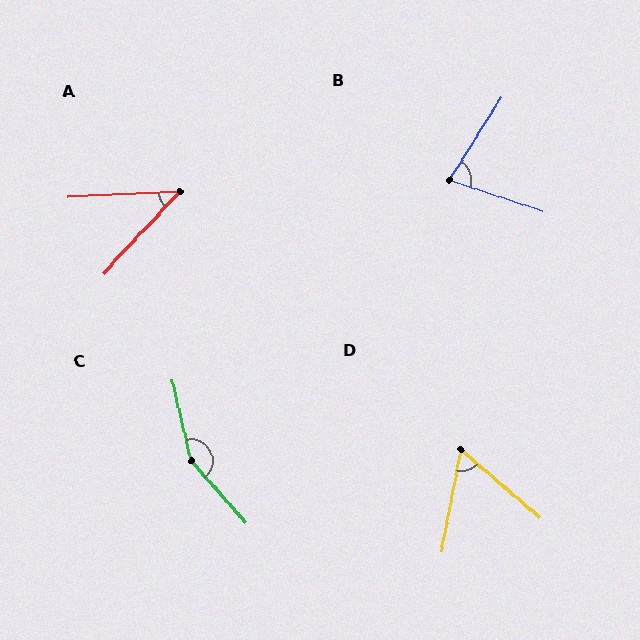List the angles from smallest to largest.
A (44°), D (60°), B (76°), C (152°).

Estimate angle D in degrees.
Approximately 60 degrees.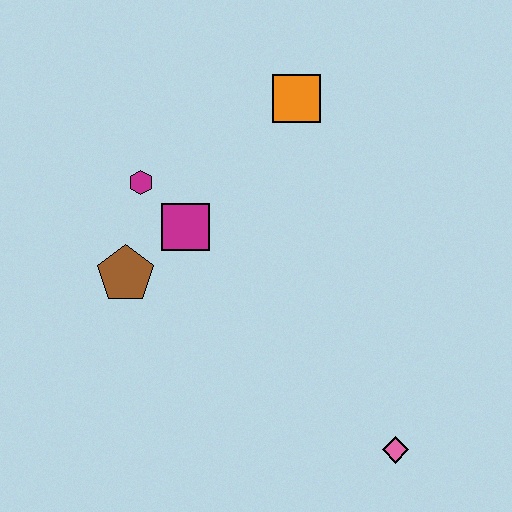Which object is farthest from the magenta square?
The pink diamond is farthest from the magenta square.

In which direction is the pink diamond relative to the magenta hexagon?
The pink diamond is below the magenta hexagon.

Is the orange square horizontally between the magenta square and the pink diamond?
Yes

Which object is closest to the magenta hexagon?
The magenta square is closest to the magenta hexagon.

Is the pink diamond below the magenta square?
Yes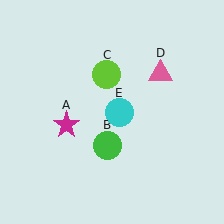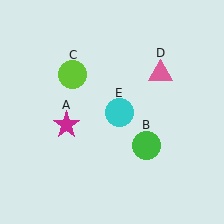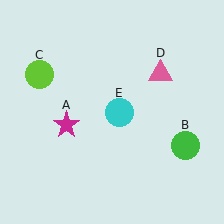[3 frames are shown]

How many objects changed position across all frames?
2 objects changed position: green circle (object B), lime circle (object C).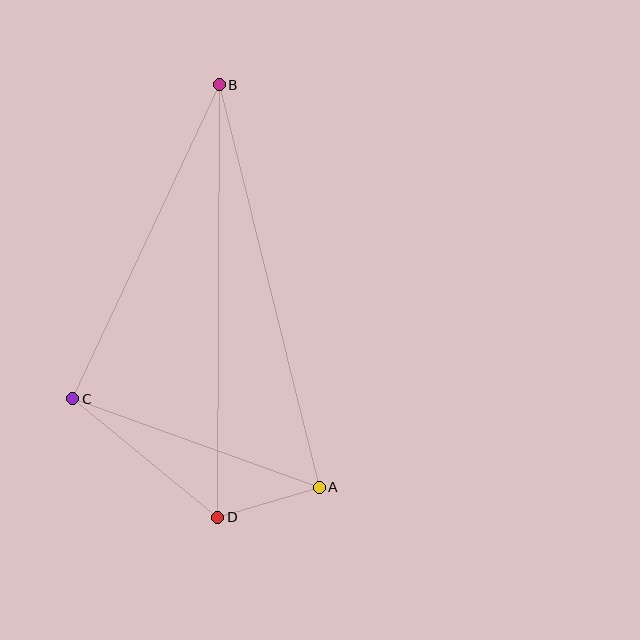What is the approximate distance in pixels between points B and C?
The distance between B and C is approximately 346 pixels.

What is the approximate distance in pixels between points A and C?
The distance between A and C is approximately 262 pixels.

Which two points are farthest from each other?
Points B and D are farthest from each other.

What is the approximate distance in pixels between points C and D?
The distance between C and D is approximately 187 pixels.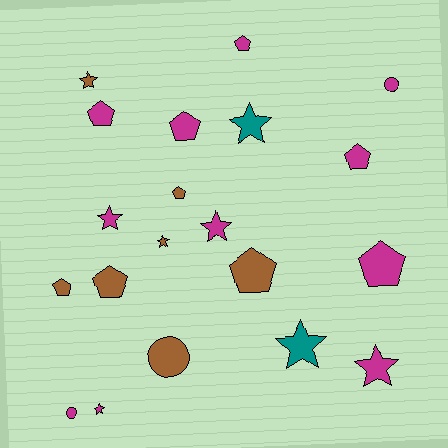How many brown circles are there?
There is 1 brown circle.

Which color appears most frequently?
Magenta, with 11 objects.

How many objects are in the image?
There are 20 objects.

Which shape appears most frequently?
Pentagon, with 9 objects.